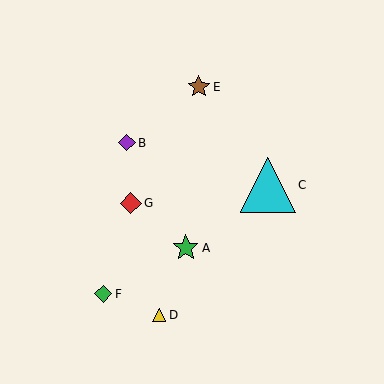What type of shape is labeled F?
Shape F is a green diamond.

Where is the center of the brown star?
The center of the brown star is at (199, 87).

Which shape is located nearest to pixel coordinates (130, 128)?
The purple diamond (labeled B) at (127, 143) is nearest to that location.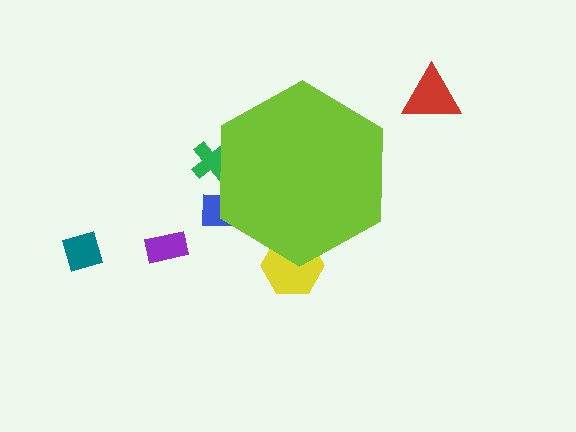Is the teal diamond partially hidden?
No, the teal diamond is fully visible.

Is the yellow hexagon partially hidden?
Yes, the yellow hexagon is partially hidden behind the lime hexagon.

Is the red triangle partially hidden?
No, the red triangle is fully visible.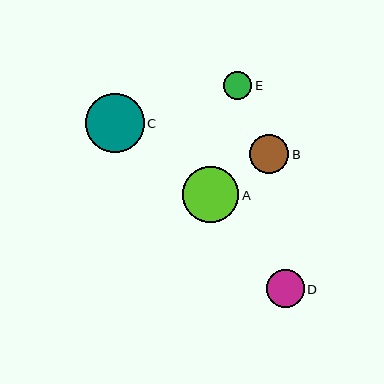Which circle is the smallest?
Circle E is the smallest with a size of approximately 28 pixels.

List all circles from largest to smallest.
From largest to smallest: C, A, B, D, E.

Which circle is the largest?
Circle C is the largest with a size of approximately 59 pixels.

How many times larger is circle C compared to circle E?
Circle C is approximately 2.1 times the size of circle E.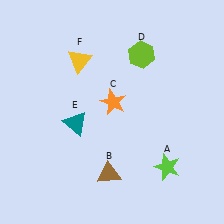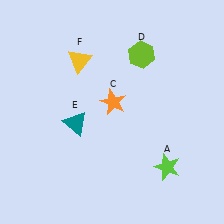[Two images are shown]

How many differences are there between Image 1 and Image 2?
There is 1 difference between the two images.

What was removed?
The brown triangle (B) was removed in Image 2.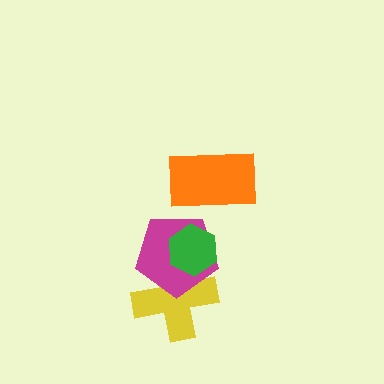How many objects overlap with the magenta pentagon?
2 objects overlap with the magenta pentagon.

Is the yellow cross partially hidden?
Yes, it is partially covered by another shape.